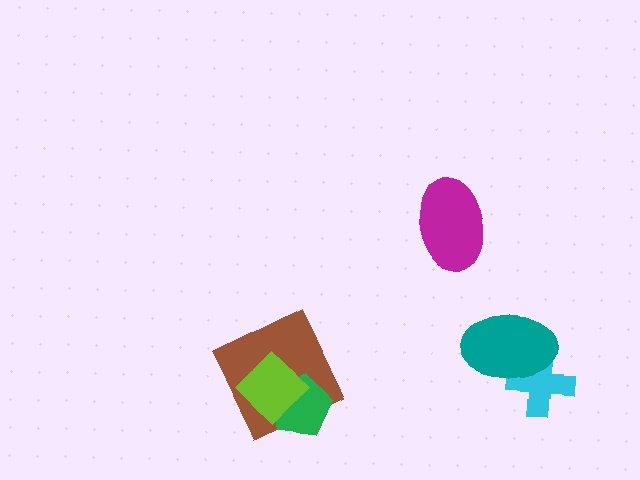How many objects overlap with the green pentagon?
2 objects overlap with the green pentagon.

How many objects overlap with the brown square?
2 objects overlap with the brown square.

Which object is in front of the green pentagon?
The lime diamond is in front of the green pentagon.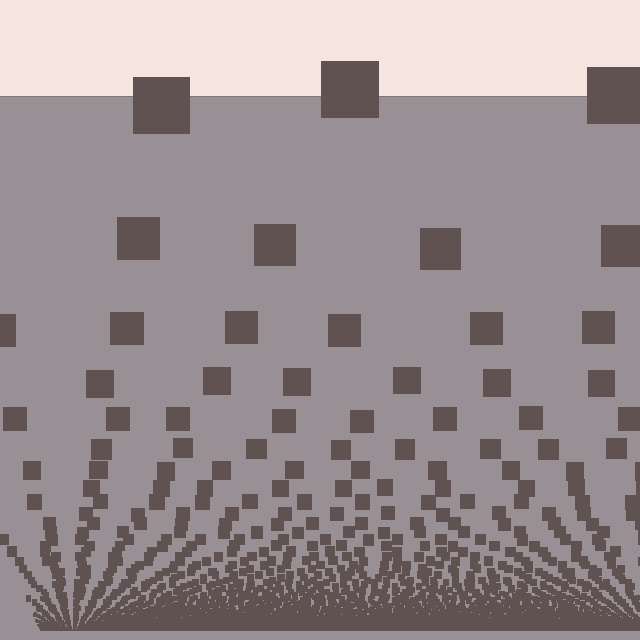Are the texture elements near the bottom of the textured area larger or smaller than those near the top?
Smaller. The gradient is inverted — elements near the bottom are smaller and denser.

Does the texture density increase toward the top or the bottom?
Density increases toward the bottom.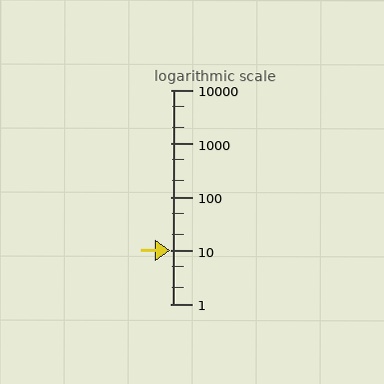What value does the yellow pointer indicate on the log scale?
The pointer indicates approximately 9.8.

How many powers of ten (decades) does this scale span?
The scale spans 4 decades, from 1 to 10000.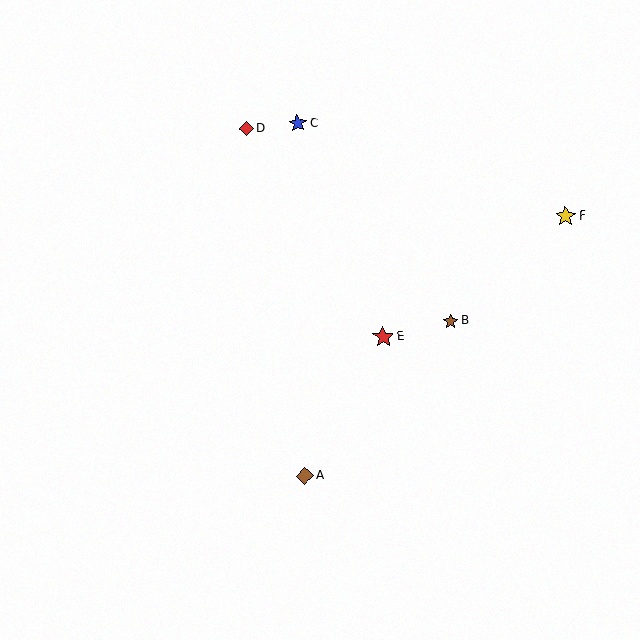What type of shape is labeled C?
Shape C is a blue star.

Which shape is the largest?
The red star (labeled E) is the largest.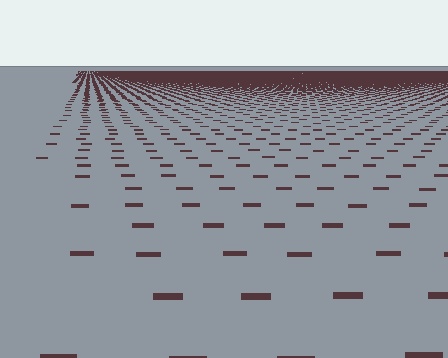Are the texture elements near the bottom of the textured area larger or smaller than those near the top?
Larger. Near the bottom, elements are closer to the viewer and appear at a bigger on-screen size.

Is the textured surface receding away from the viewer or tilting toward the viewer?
The surface is receding away from the viewer. Texture elements get smaller and denser toward the top.